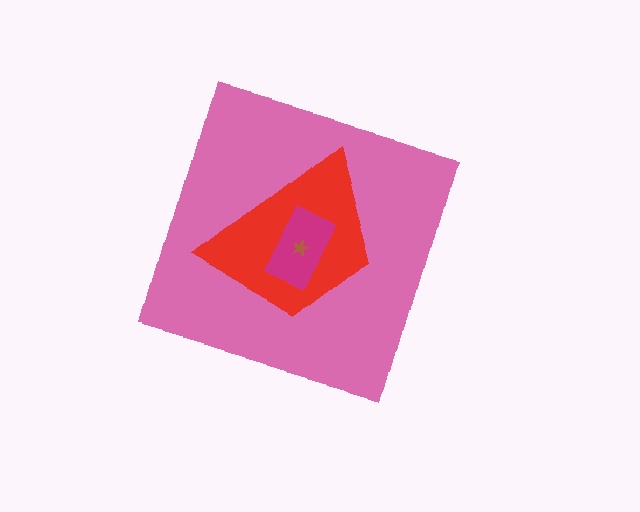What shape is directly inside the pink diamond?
The red trapezoid.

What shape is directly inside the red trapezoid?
The magenta rectangle.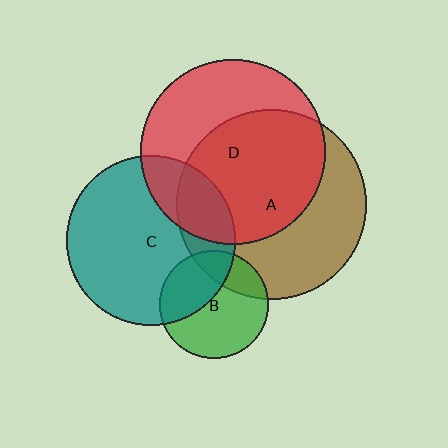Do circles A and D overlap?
Yes.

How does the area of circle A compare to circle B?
Approximately 3.1 times.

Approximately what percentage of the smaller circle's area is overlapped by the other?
Approximately 60%.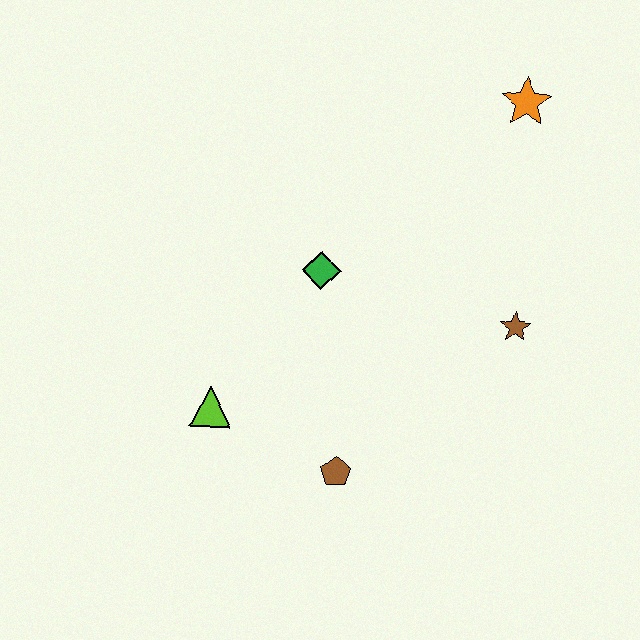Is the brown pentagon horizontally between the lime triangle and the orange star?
Yes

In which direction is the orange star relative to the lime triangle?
The orange star is above the lime triangle.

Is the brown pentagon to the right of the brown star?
No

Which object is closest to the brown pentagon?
The lime triangle is closest to the brown pentagon.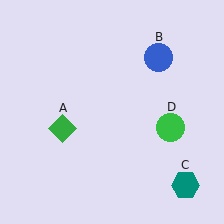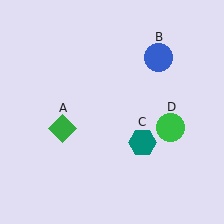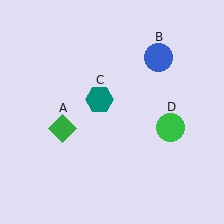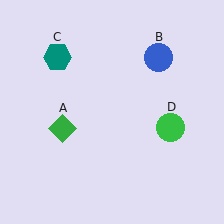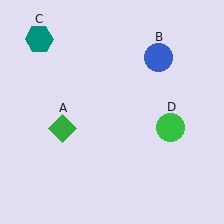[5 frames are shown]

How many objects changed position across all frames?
1 object changed position: teal hexagon (object C).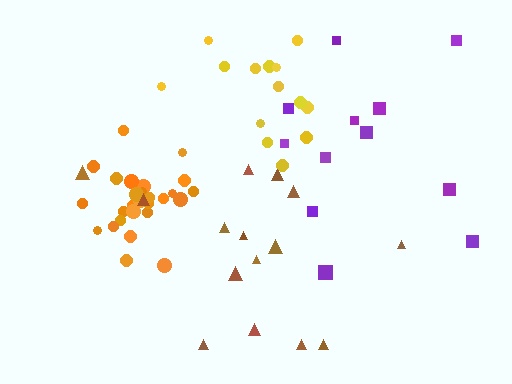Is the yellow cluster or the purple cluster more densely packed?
Yellow.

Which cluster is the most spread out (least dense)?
Brown.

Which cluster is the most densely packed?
Orange.